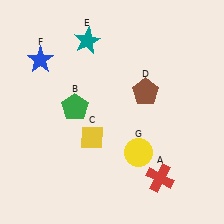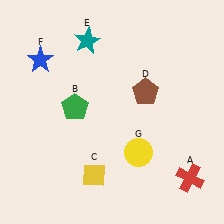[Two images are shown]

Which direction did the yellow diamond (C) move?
The yellow diamond (C) moved down.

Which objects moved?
The objects that moved are: the red cross (A), the yellow diamond (C).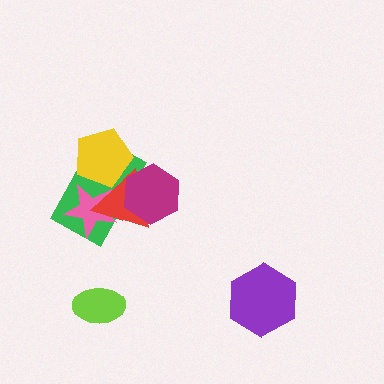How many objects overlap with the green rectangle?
4 objects overlap with the green rectangle.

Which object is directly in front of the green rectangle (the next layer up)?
The pink star is directly in front of the green rectangle.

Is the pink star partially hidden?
Yes, it is partially covered by another shape.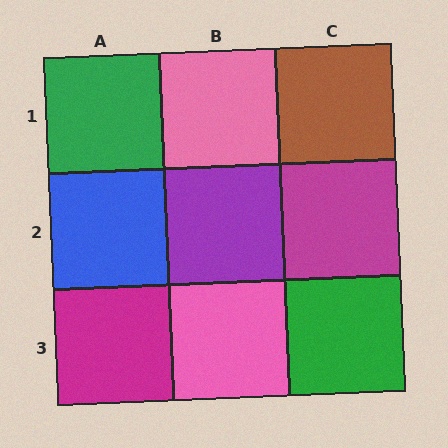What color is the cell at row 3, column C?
Green.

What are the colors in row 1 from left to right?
Green, pink, brown.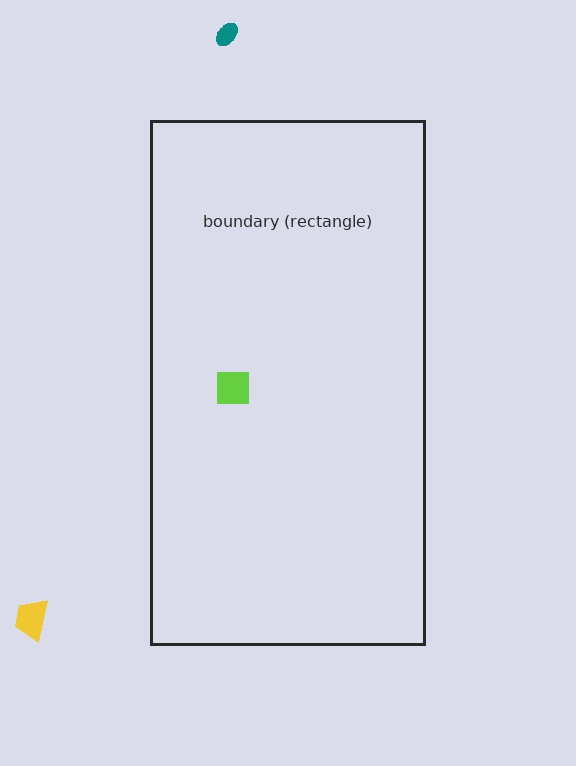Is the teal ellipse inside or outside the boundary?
Outside.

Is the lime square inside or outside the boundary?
Inside.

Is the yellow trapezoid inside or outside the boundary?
Outside.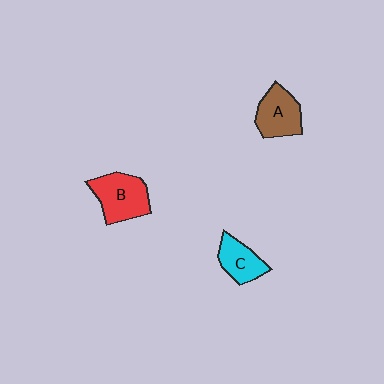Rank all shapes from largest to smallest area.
From largest to smallest: B (red), A (brown), C (cyan).